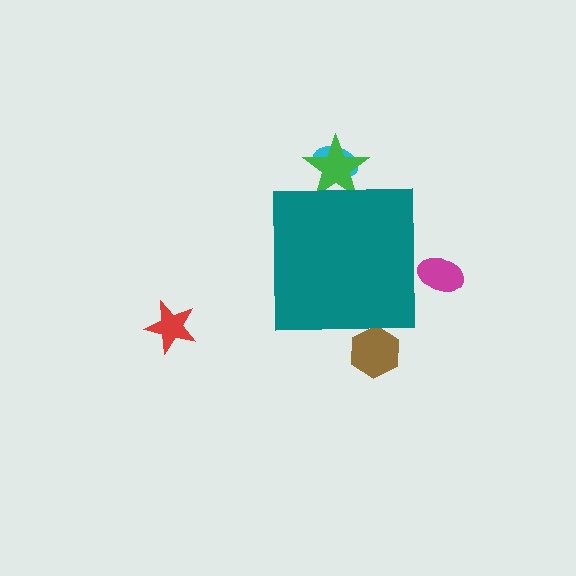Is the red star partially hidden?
No, the red star is fully visible.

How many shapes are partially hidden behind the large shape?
4 shapes are partially hidden.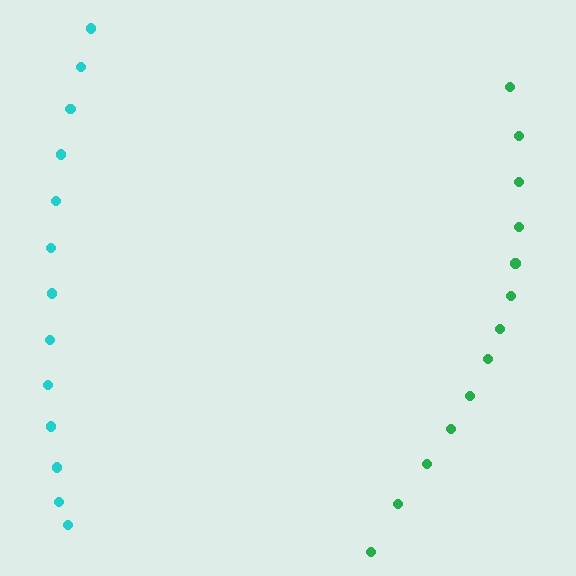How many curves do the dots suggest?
There are 2 distinct paths.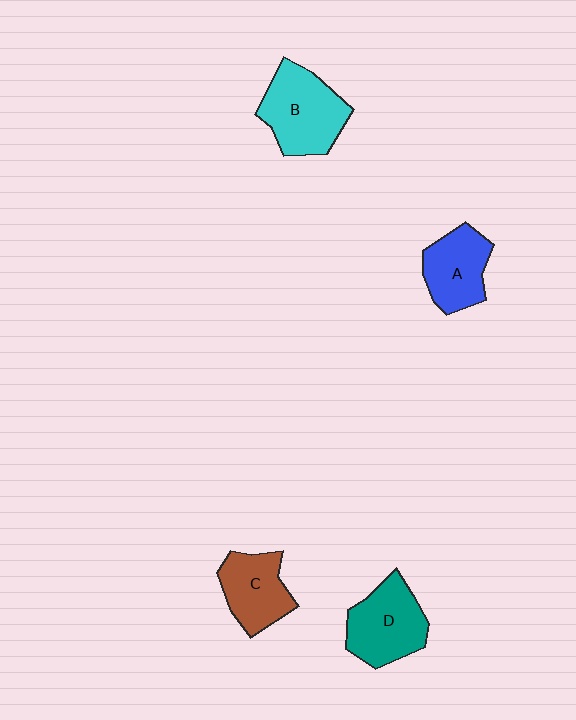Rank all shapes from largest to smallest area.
From largest to smallest: B (cyan), D (teal), A (blue), C (brown).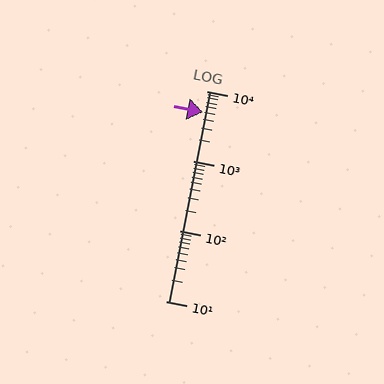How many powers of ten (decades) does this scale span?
The scale spans 3 decades, from 10 to 10000.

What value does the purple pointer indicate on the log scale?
The pointer indicates approximately 5000.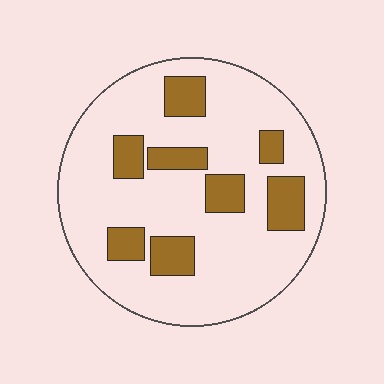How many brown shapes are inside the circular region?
8.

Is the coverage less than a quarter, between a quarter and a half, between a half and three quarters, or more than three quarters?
Less than a quarter.